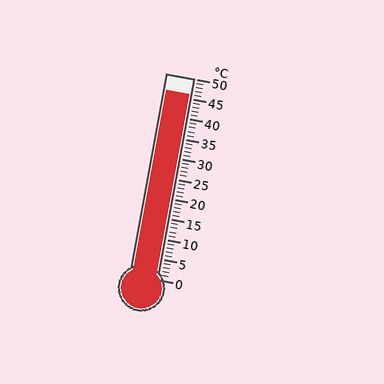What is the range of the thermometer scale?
The thermometer scale ranges from 0°C to 50°C.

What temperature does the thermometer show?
The thermometer shows approximately 46°C.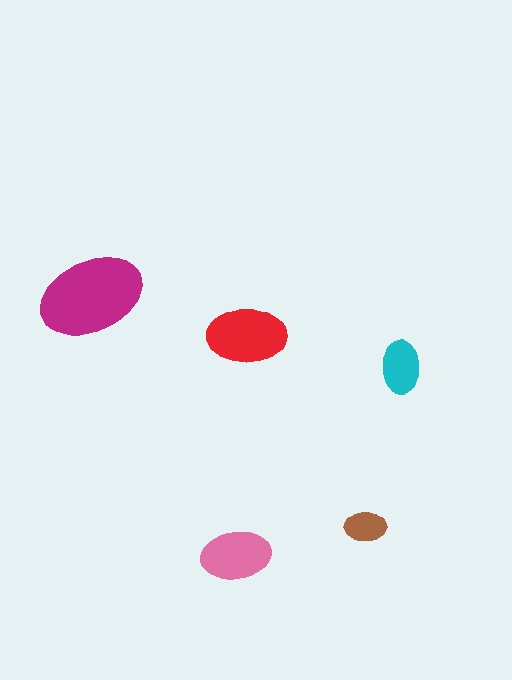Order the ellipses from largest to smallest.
the magenta one, the red one, the pink one, the cyan one, the brown one.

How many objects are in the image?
There are 5 objects in the image.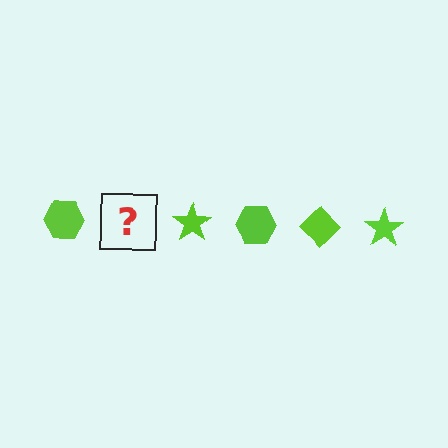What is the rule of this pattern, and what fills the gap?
The rule is that the pattern cycles through hexagon, diamond, star shapes in lime. The gap should be filled with a lime diamond.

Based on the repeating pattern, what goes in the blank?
The blank should be a lime diamond.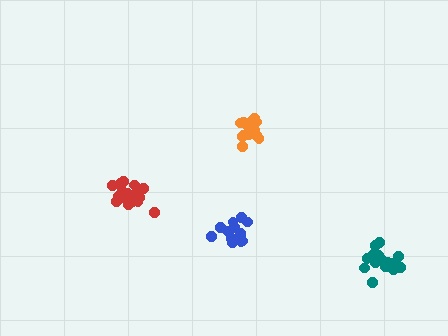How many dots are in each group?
Group 1: 15 dots, Group 2: 20 dots, Group 3: 14 dots, Group 4: 20 dots (69 total).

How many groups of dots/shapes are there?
There are 4 groups.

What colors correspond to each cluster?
The clusters are colored: blue, teal, orange, red.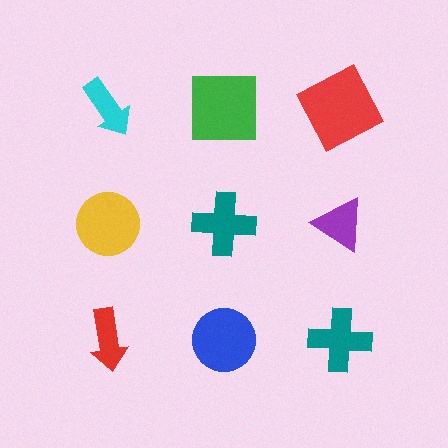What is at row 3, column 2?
A blue circle.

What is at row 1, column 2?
A green square.